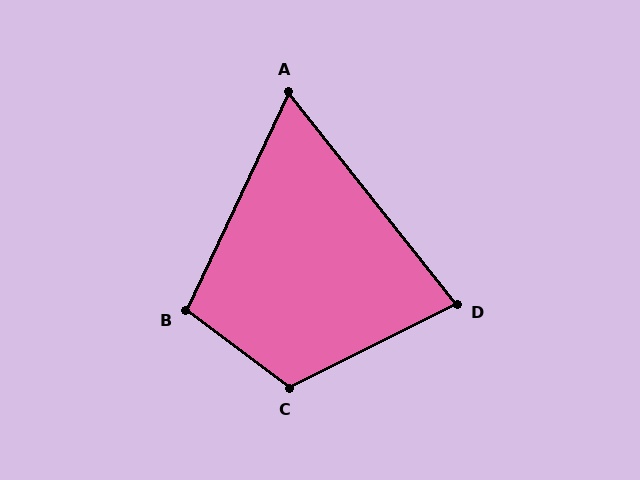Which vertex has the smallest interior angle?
A, at approximately 64 degrees.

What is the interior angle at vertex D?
Approximately 78 degrees (acute).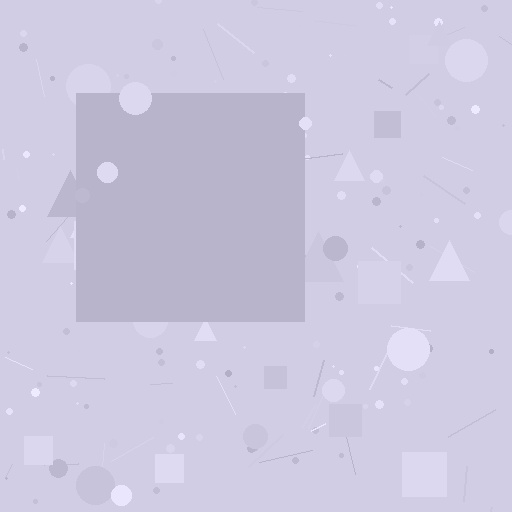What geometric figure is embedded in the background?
A square is embedded in the background.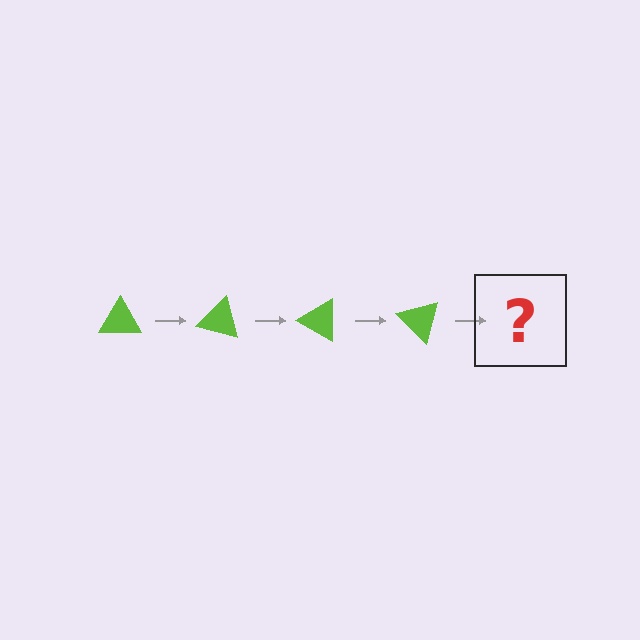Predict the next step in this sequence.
The next step is a lime triangle rotated 60 degrees.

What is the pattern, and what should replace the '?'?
The pattern is that the triangle rotates 15 degrees each step. The '?' should be a lime triangle rotated 60 degrees.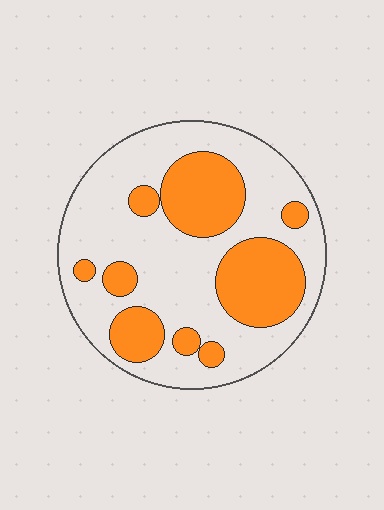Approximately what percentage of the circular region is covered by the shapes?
Approximately 35%.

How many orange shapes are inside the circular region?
9.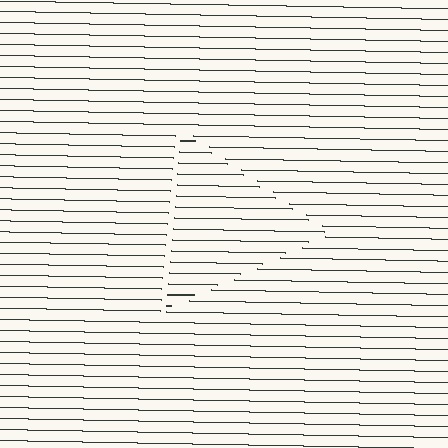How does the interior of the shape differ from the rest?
The interior of the shape contains the same grating, shifted by half a period — the contour is defined by the phase discontinuity where line-ends from the inner and outer gratings abut.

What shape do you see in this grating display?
An illusory triangle. The interior of the shape contains the same grating, shifted by half a period — the contour is defined by the phase discontinuity where line-ends from the inner and outer gratings abut.